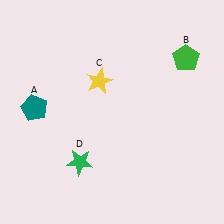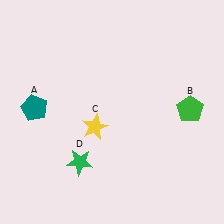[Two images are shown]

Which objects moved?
The objects that moved are: the green pentagon (B), the yellow star (C).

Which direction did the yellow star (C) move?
The yellow star (C) moved down.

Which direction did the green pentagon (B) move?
The green pentagon (B) moved down.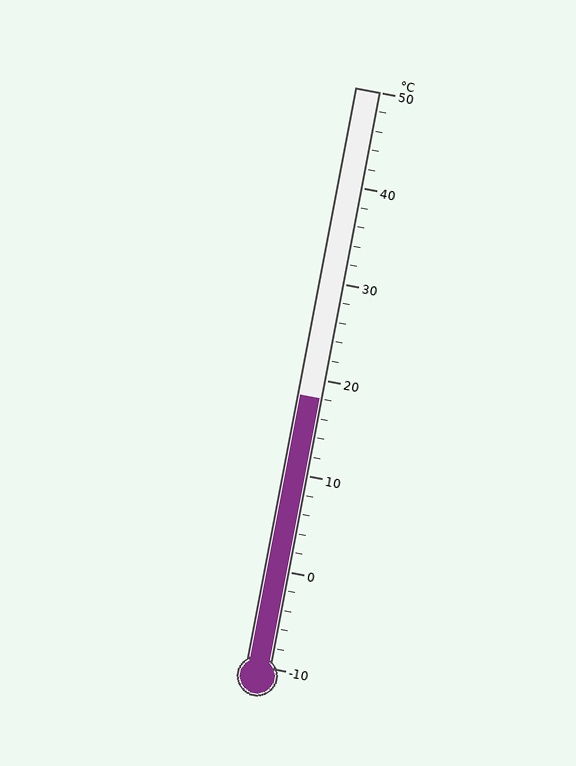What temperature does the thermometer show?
The thermometer shows approximately 18°C.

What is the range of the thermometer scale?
The thermometer scale ranges from -10°C to 50°C.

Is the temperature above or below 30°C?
The temperature is below 30°C.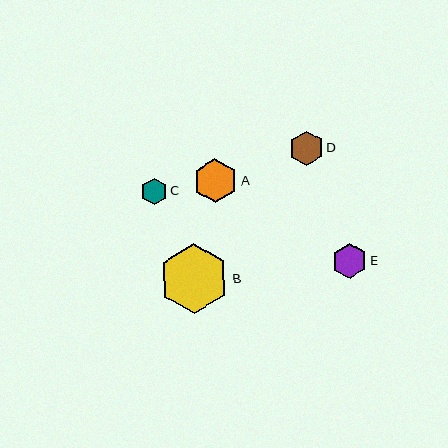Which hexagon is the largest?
Hexagon B is the largest with a size of approximately 70 pixels.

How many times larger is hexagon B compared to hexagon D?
Hexagon B is approximately 2.0 times the size of hexagon D.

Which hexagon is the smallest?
Hexagon C is the smallest with a size of approximately 27 pixels.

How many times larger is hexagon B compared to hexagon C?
Hexagon B is approximately 2.6 times the size of hexagon C.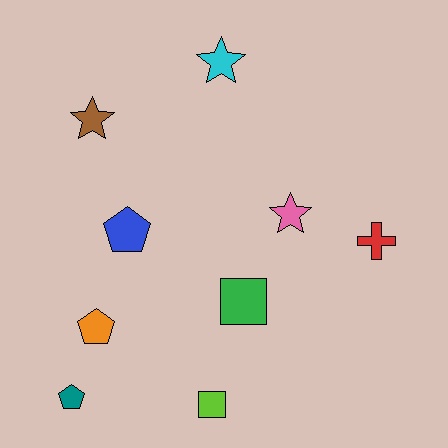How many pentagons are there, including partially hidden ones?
There are 3 pentagons.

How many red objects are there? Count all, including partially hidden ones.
There is 1 red object.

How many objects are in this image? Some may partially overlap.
There are 9 objects.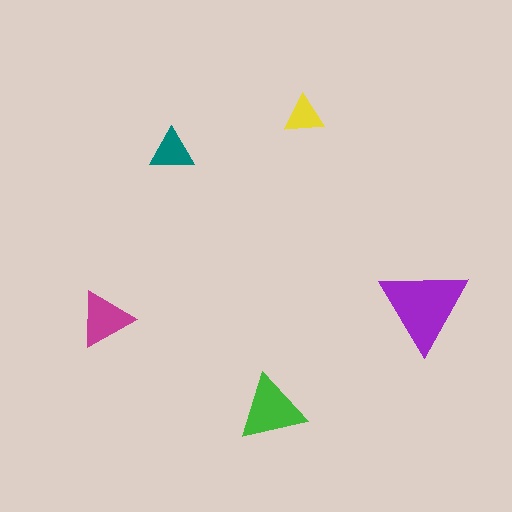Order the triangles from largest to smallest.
the purple one, the green one, the magenta one, the teal one, the yellow one.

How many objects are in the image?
There are 5 objects in the image.